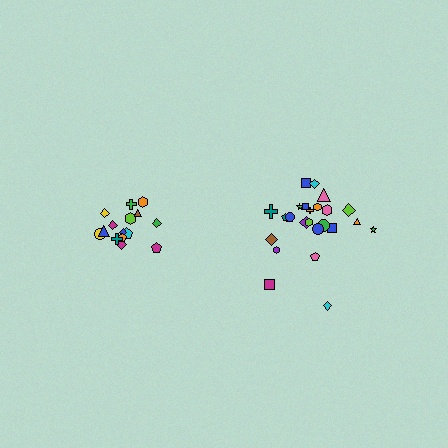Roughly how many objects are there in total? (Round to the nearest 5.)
Roughly 40 objects in total.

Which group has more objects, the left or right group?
The right group.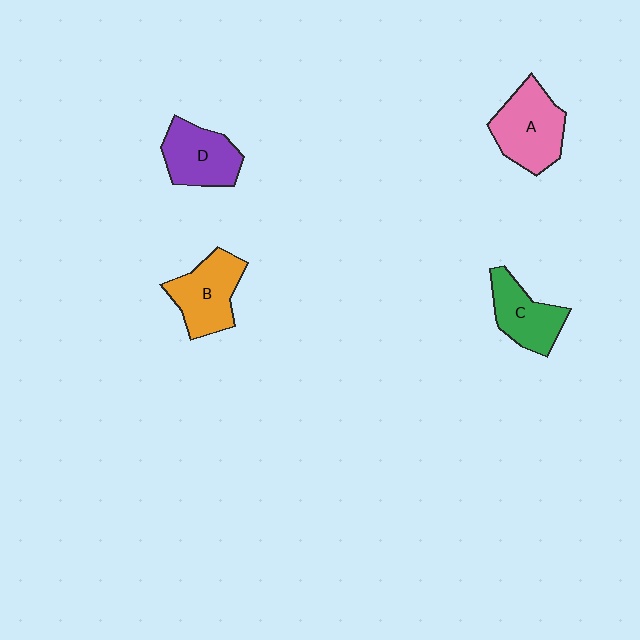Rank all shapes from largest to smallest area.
From largest to smallest: A (pink), B (orange), D (purple), C (green).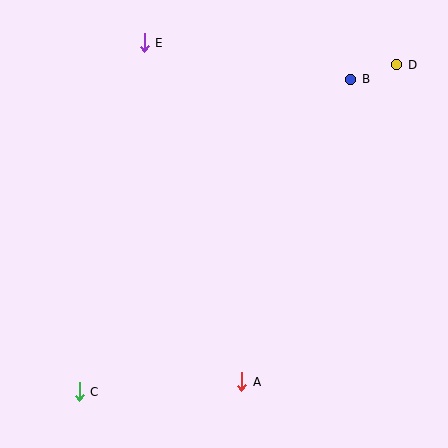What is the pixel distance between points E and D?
The distance between E and D is 253 pixels.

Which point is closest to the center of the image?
Point A at (242, 382) is closest to the center.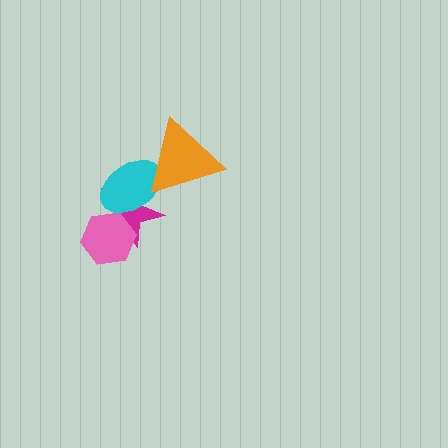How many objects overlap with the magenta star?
2 objects overlap with the magenta star.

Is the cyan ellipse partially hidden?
Yes, it is partially covered by another shape.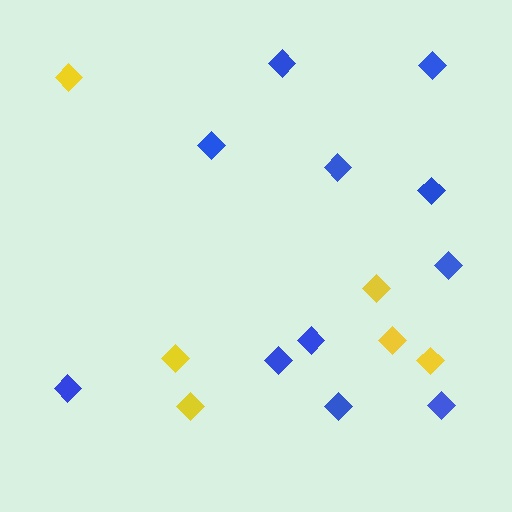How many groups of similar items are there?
There are 2 groups: one group of yellow diamonds (6) and one group of blue diamonds (11).